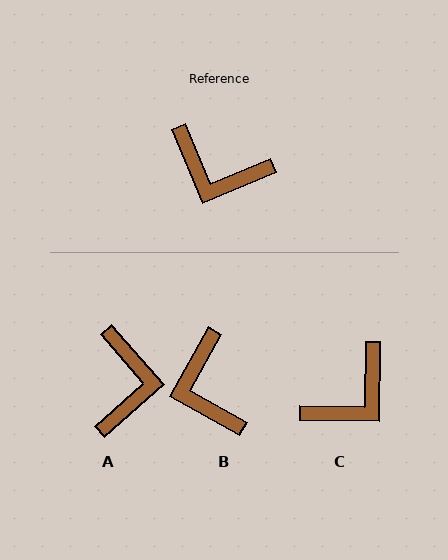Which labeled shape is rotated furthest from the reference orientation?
A, about 109 degrees away.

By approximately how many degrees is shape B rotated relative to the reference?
Approximately 52 degrees clockwise.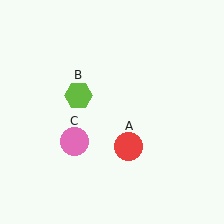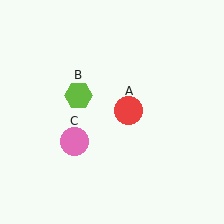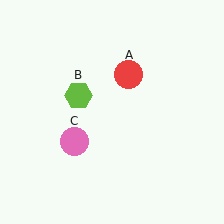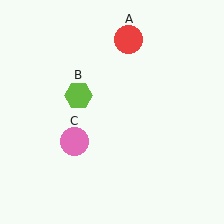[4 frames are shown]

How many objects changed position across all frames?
1 object changed position: red circle (object A).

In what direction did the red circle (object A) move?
The red circle (object A) moved up.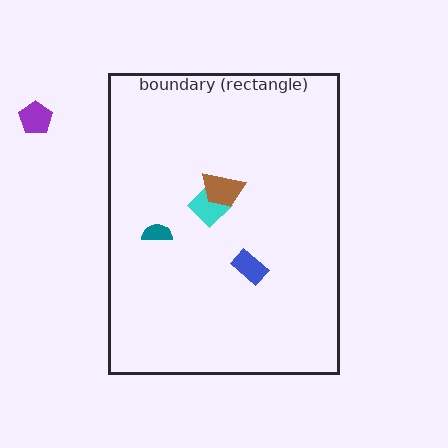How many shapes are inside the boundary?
4 inside, 1 outside.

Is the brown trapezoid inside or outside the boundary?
Inside.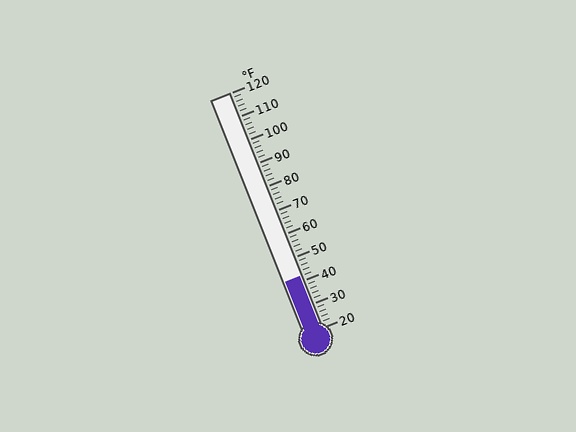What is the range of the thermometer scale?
The thermometer scale ranges from 20°F to 120°F.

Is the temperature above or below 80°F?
The temperature is below 80°F.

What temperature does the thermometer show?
The thermometer shows approximately 42°F.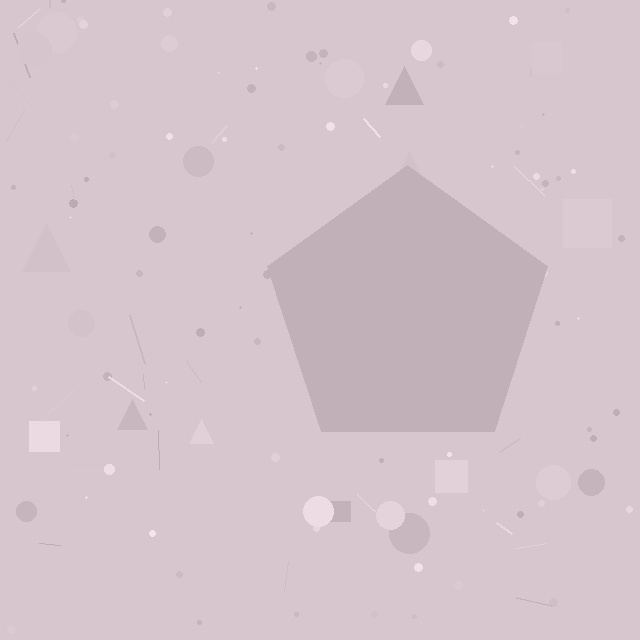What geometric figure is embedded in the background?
A pentagon is embedded in the background.